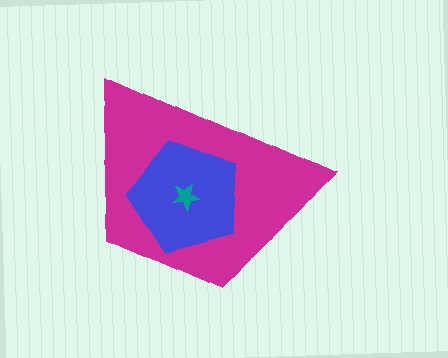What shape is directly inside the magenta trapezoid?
The blue pentagon.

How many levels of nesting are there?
3.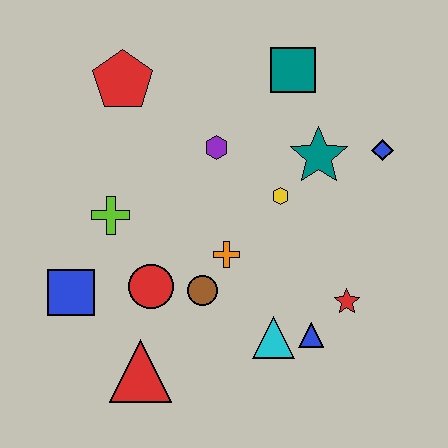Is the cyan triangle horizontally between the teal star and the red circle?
Yes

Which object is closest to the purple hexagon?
The yellow hexagon is closest to the purple hexagon.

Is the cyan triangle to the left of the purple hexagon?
No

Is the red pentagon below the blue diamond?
No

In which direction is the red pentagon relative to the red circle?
The red pentagon is above the red circle.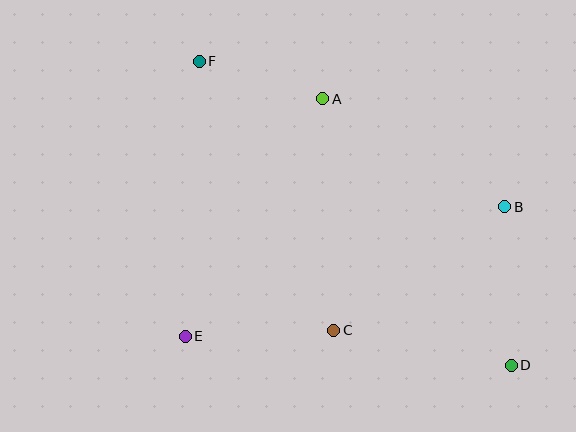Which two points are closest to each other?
Points A and F are closest to each other.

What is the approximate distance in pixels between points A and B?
The distance between A and B is approximately 211 pixels.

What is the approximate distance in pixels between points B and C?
The distance between B and C is approximately 211 pixels.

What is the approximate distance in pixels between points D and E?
The distance between D and E is approximately 327 pixels.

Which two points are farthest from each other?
Points D and F are farthest from each other.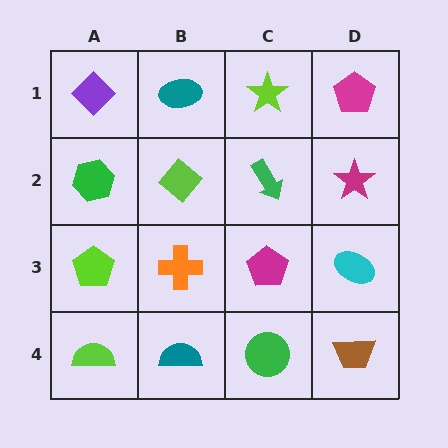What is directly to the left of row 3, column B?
A lime pentagon.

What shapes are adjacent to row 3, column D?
A magenta star (row 2, column D), a brown trapezoid (row 4, column D), a magenta pentagon (row 3, column C).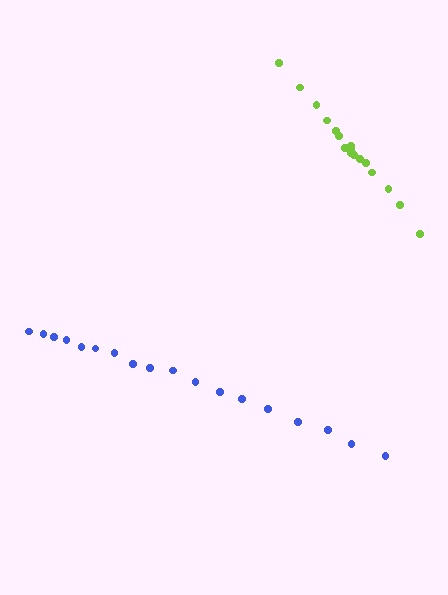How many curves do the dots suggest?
There are 2 distinct paths.